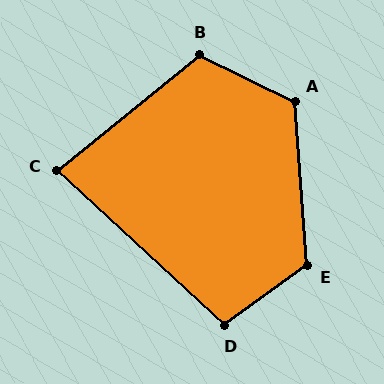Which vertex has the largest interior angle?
E, at approximately 121 degrees.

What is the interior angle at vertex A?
Approximately 120 degrees (obtuse).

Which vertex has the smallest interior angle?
C, at approximately 82 degrees.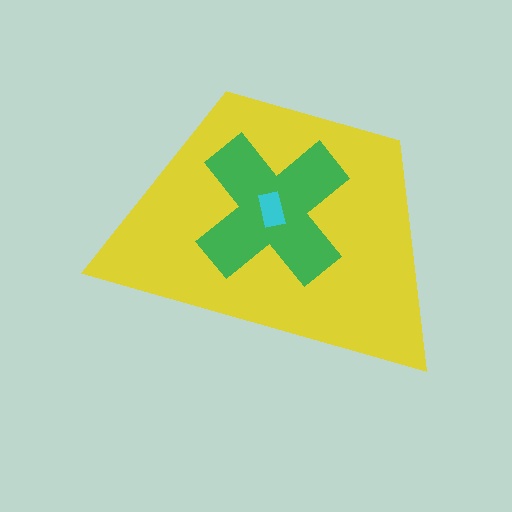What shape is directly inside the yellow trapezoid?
The green cross.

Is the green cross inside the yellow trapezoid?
Yes.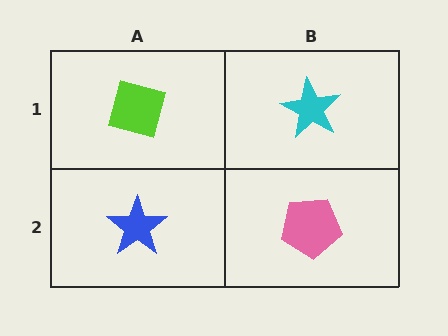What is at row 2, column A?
A blue star.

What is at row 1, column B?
A cyan star.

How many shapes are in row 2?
2 shapes.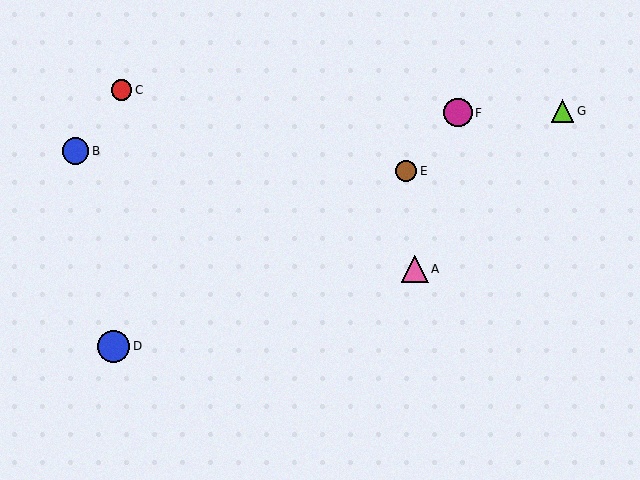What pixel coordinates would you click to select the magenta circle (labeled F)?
Click at (458, 113) to select the magenta circle F.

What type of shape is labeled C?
Shape C is a red circle.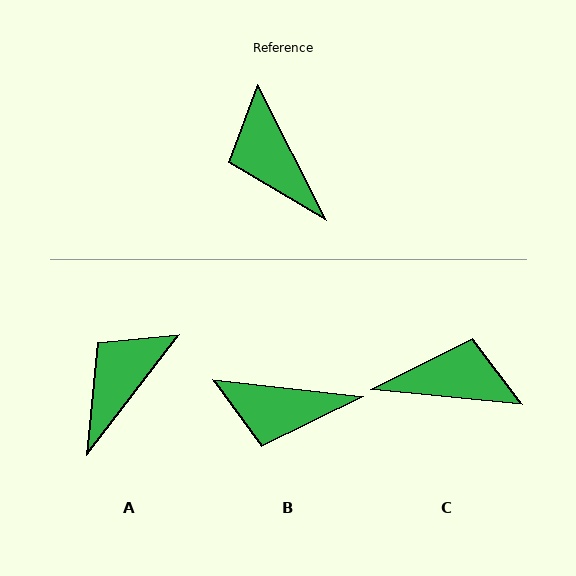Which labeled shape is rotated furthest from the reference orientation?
C, about 123 degrees away.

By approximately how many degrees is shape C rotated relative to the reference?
Approximately 123 degrees clockwise.